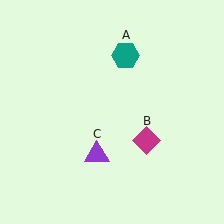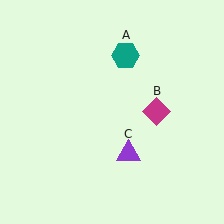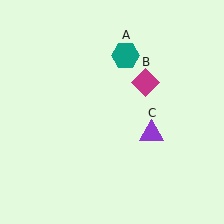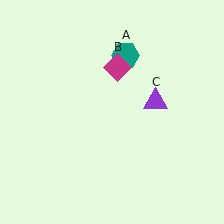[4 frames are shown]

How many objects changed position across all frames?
2 objects changed position: magenta diamond (object B), purple triangle (object C).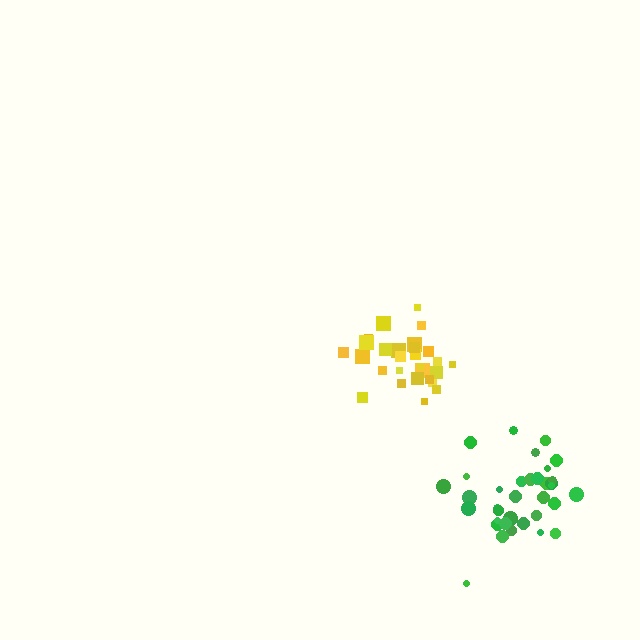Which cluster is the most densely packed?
Green.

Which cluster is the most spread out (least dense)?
Yellow.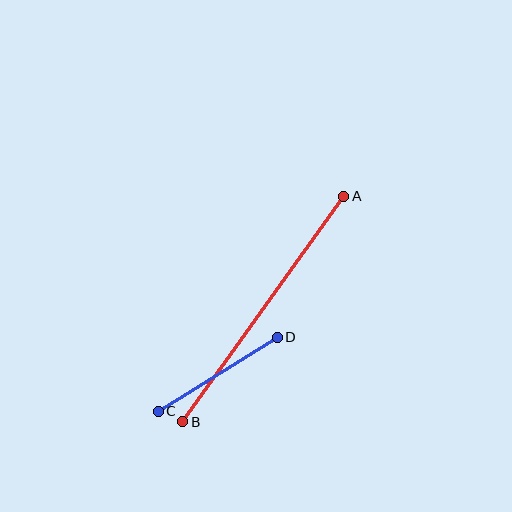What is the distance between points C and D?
The distance is approximately 140 pixels.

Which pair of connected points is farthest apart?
Points A and B are farthest apart.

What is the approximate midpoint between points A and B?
The midpoint is at approximately (263, 309) pixels.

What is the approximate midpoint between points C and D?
The midpoint is at approximately (218, 374) pixels.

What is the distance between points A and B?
The distance is approximately 277 pixels.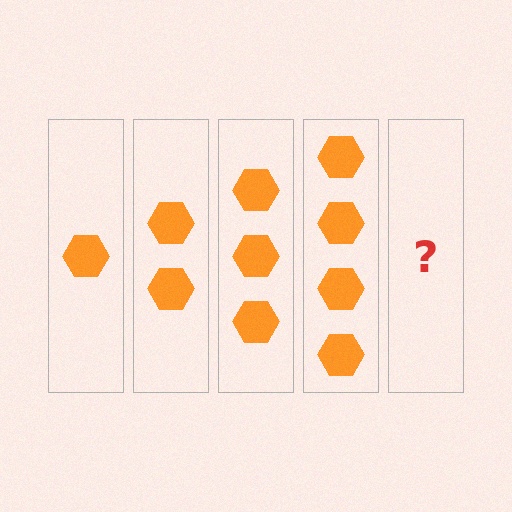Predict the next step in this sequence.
The next step is 5 hexagons.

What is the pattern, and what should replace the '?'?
The pattern is that each step adds one more hexagon. The '?' should be 5 hexagons.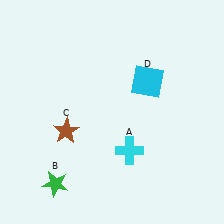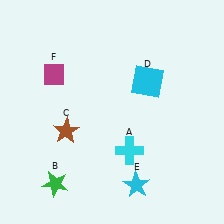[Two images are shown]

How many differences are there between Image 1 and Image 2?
There are 2 differences between the two images.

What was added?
A cyan star (E), a magenta diamond (F) were added in Image 2.